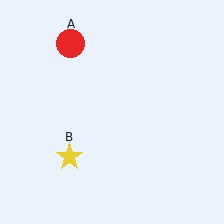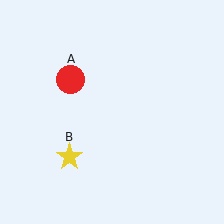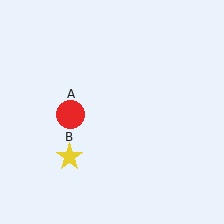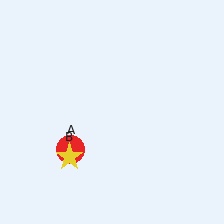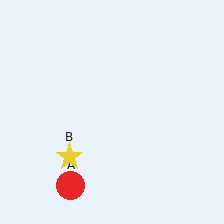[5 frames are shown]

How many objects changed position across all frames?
1 object changed position: red circle (object A).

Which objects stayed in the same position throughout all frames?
Yellow star (object B) remained stationary.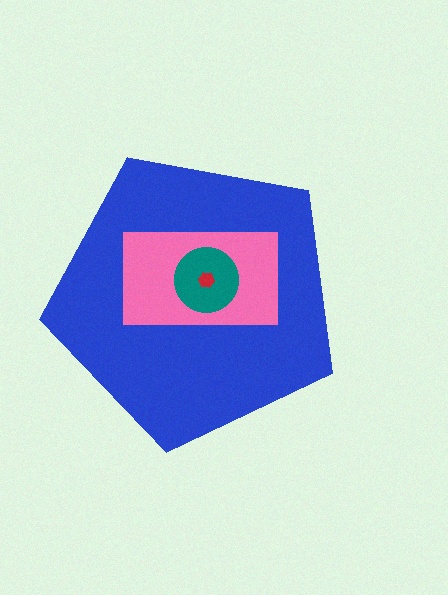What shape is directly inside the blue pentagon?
The pink rectangle.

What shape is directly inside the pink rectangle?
The teal circle.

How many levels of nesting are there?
4.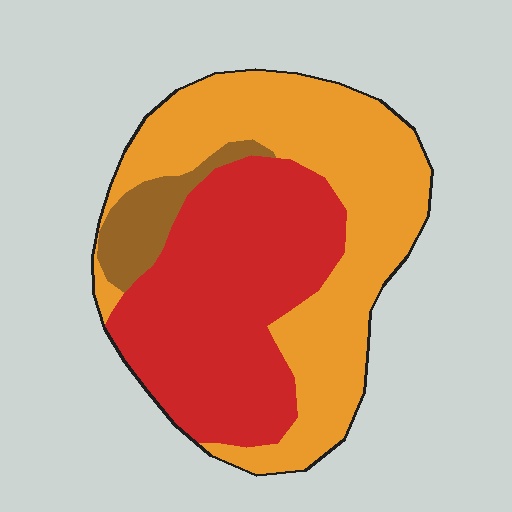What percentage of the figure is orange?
Orange takes up between a quarter and a half of the figure.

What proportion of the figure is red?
Red covers around 45% of the figure.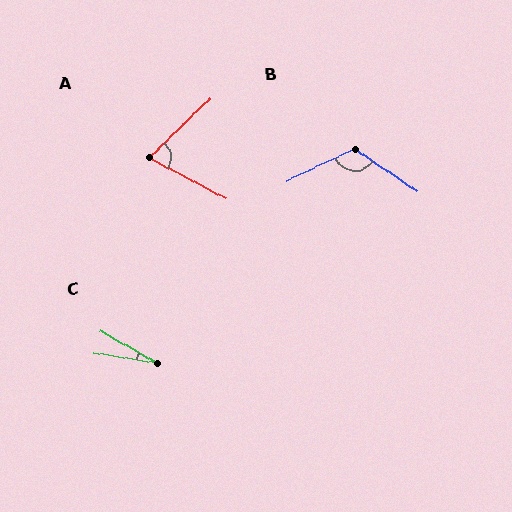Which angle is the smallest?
C, at approximately 20 degrees.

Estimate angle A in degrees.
Approximately 72 degrees.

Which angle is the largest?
B, at approximately 121 degrees.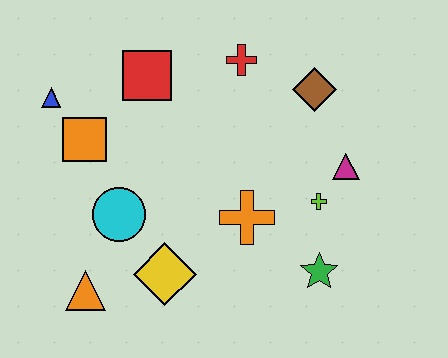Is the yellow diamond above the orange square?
No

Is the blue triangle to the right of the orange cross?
No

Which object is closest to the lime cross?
The magenta triangle is closest to the lime cross.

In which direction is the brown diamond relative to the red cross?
The brown diamond is to the right of the red cross.